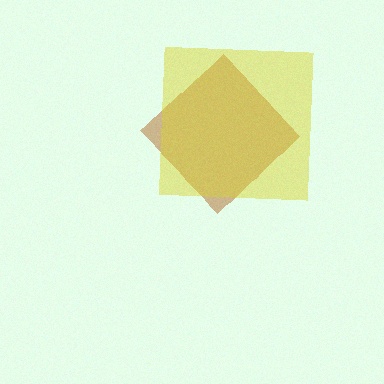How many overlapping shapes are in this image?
There are 2 overlapping shapes in the image.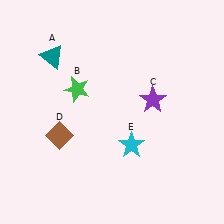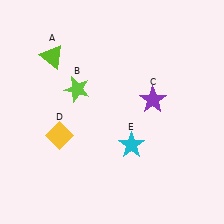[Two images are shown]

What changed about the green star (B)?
In Image 1, B is green. In Image 2, it changed to lime.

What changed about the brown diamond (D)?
In Image 1, D is brown. In Image 2, it changed to yellow.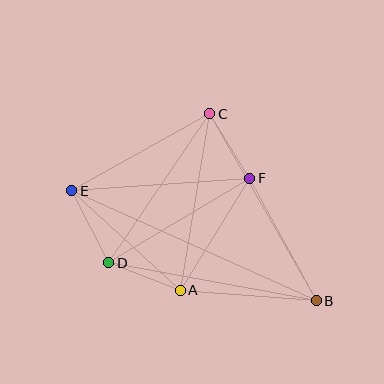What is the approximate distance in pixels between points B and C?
The distance between B and C is approximately 215 pixels.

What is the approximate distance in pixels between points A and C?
The distance between A and C is approximately 178 pixels.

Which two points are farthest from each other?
Points B and E are farthest from each other.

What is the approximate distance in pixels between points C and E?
The distance between C and E is approximately 158 pixels.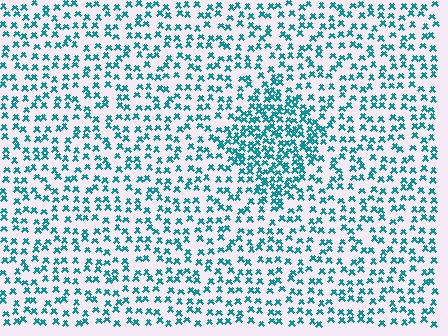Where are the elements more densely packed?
The elements are more densely packed inside the diamond boundary.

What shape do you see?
I see a diamond.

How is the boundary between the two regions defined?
The boundary is defined by a change in element density (approximately 2.0x ratio). All elements are the same color, size, and shape.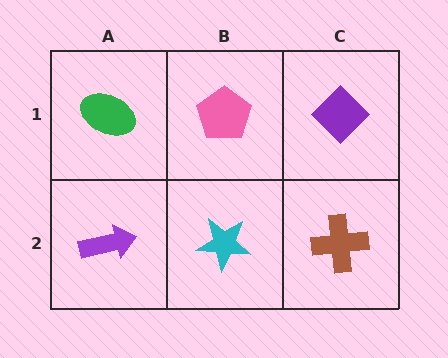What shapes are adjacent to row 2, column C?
A purple diamond (row 1, column C), a cyan star (row 2, column B).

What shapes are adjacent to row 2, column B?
A pink pentagon (row 1, column B), a purple arrow (row 2, column A), a brown cross (row 2, column C).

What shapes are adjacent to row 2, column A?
A green ellipse (row 1, column A), a cyan star (row 2, column B).